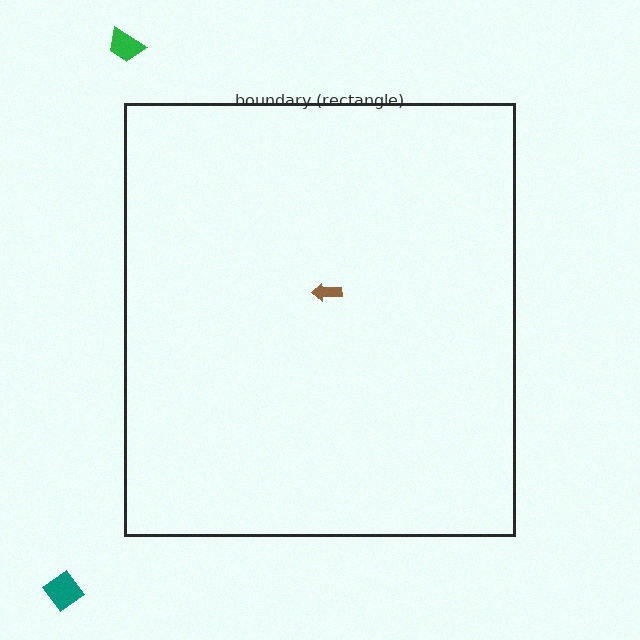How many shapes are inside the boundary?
1 inside, 2 outside.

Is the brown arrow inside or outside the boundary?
Inside.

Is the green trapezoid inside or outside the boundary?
Outside.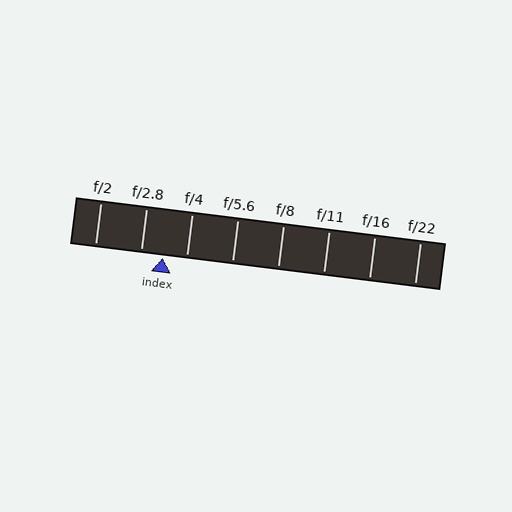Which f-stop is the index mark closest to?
The index mark is closest to f/2.8.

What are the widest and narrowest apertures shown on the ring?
The widest aperture shown is f/2 and the narrowest is f/22.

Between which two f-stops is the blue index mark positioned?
The index mark is between f/2.8 and f/4.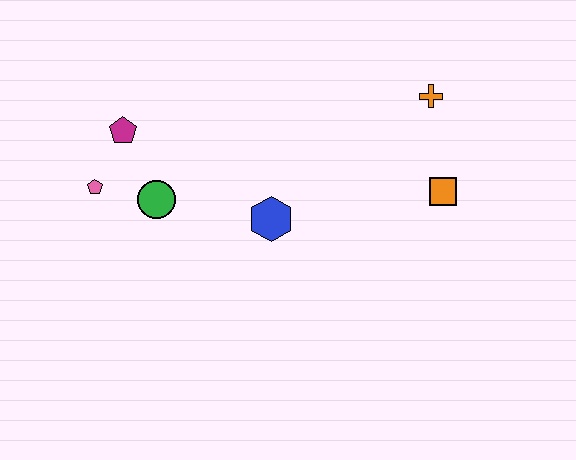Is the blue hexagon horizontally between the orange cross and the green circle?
Yes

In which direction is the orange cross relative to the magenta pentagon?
The orange cross is to the right of the magenta pentagon.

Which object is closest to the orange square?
The orange cross is closest to the orange square.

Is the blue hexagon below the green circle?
Yes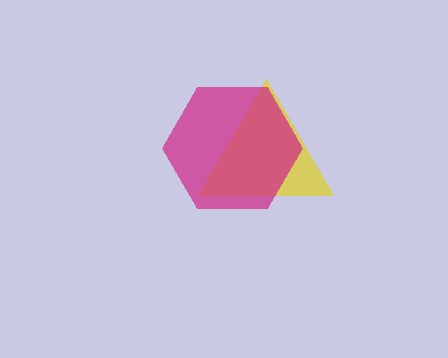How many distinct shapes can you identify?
There are 2 distinct shapes: a yellow triangle, a magenta hexagon.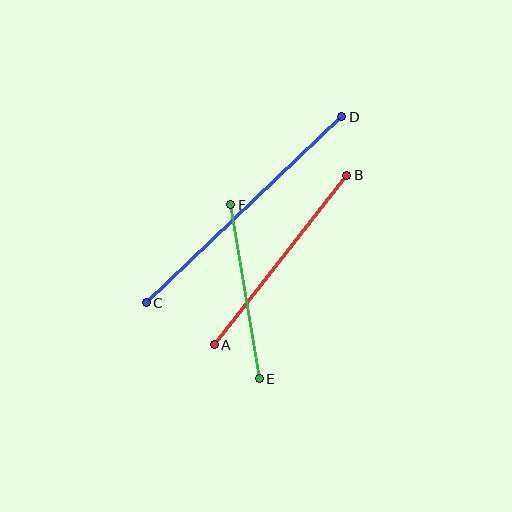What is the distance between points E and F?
The distance is approximately 176 pixels.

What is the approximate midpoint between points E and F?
The midpoint is at approximately (245, 292) pixels.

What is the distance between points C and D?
The distance is approximately 270 pixels.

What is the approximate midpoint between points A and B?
The midpoint is at approximately (281, 260) pixels.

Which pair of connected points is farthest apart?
Points C and D are farthest apart.